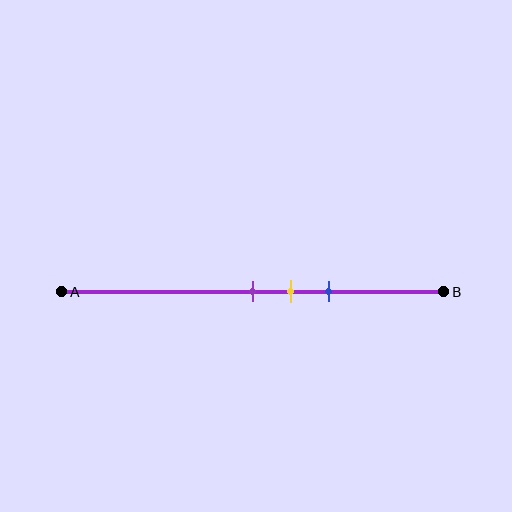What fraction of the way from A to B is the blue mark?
The blue mark is approximately 70% (0.7) of the way from A to B.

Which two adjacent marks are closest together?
The purple and yellow marks are the closest adjacent pair.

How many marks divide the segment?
There are 3 marks dividing the segment.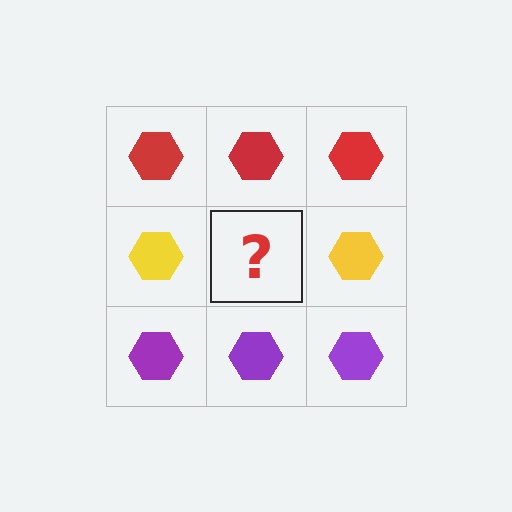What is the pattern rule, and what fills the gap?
The rule is that each row has a consistent color. The gap should be filled with a yellow hexagon.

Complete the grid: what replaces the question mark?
The question mark should be replaced with a yellow hexagon.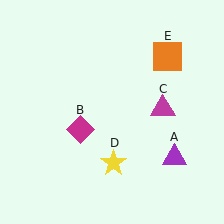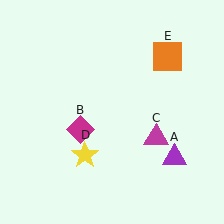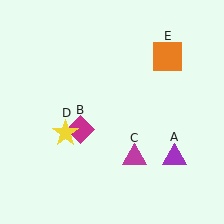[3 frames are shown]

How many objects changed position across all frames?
2 objects changed position: magenta triangle (object C), yellow star (object D).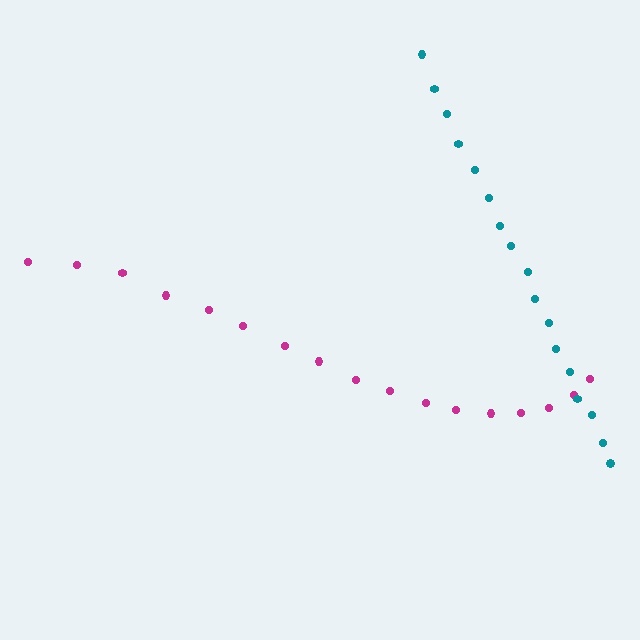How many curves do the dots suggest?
There are 2 distinct paths.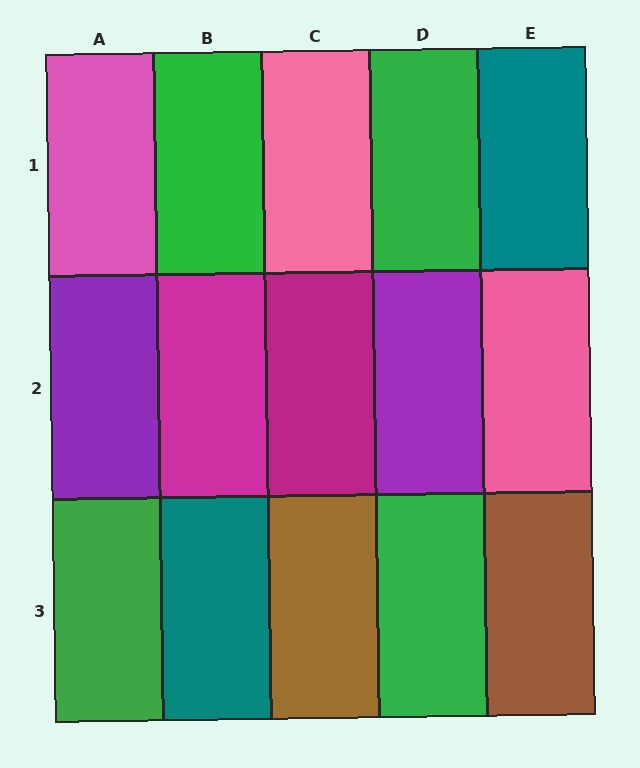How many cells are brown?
2 cells are brown.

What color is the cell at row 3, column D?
Green.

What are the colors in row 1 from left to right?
Pink, green, pink, green, teal.